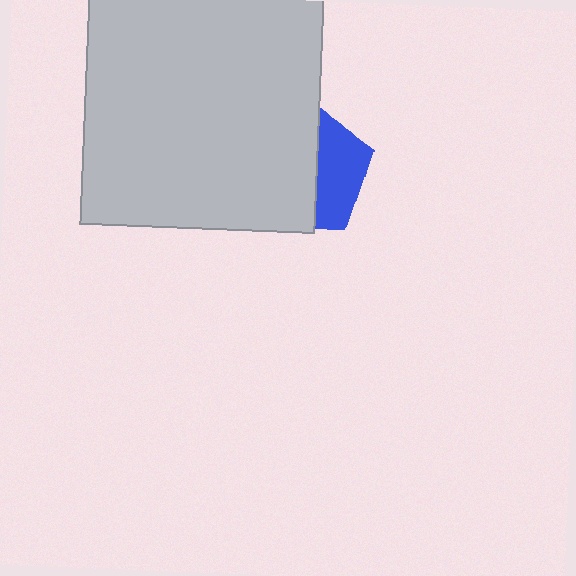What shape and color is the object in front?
The object in front is a light gray rectangle.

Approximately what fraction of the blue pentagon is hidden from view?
Roughly 63% of the blue pentagon is hidden behind the light gray rectangle.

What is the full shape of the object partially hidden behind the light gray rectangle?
The partially hidden object is a blue pentagon.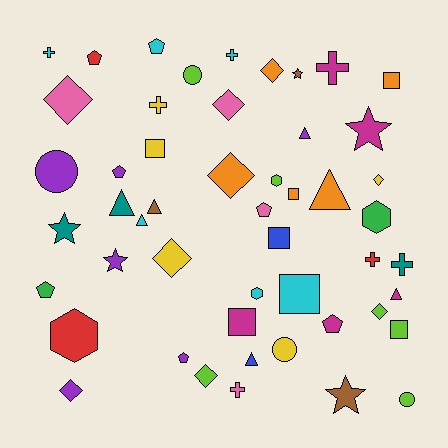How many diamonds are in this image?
There are 9 diamonds.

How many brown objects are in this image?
There are 3 brown objects.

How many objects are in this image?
There are 50 objects.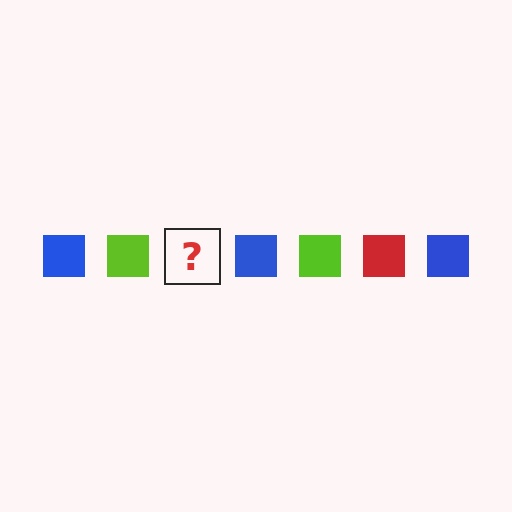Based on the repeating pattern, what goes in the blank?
The blank should be a red square.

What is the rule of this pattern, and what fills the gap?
The rule is that the pattern cycles through blue, lime, red squares. The gap should be filled with a red square.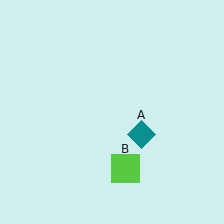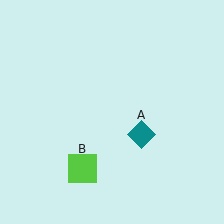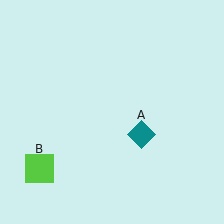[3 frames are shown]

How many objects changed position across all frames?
1 object changed position: lime square (object B).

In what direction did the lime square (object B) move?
The lime square (object B) moved left.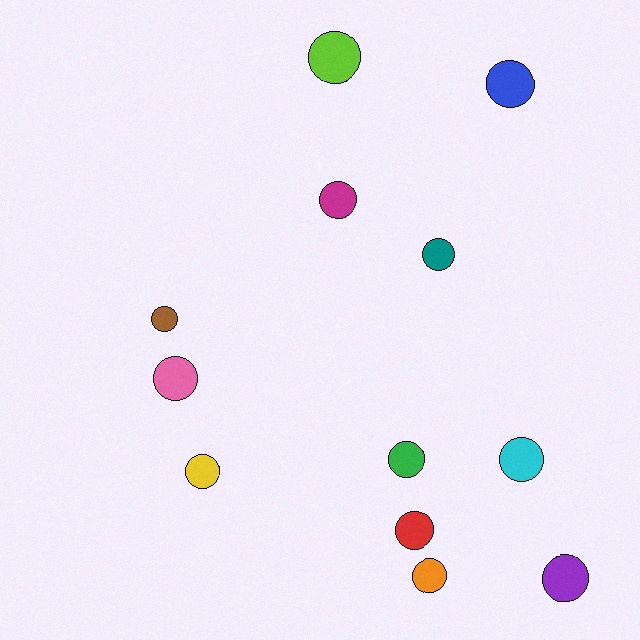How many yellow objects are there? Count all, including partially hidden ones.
There is 1 yellow object.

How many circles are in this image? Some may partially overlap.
There are 12 circles.